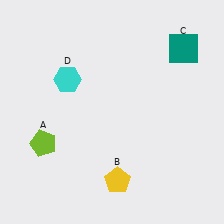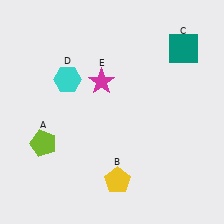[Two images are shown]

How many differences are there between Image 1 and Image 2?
There is 1 difference between the two images.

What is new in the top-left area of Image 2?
A magenta star (E) was added in the top-left area of Image 2.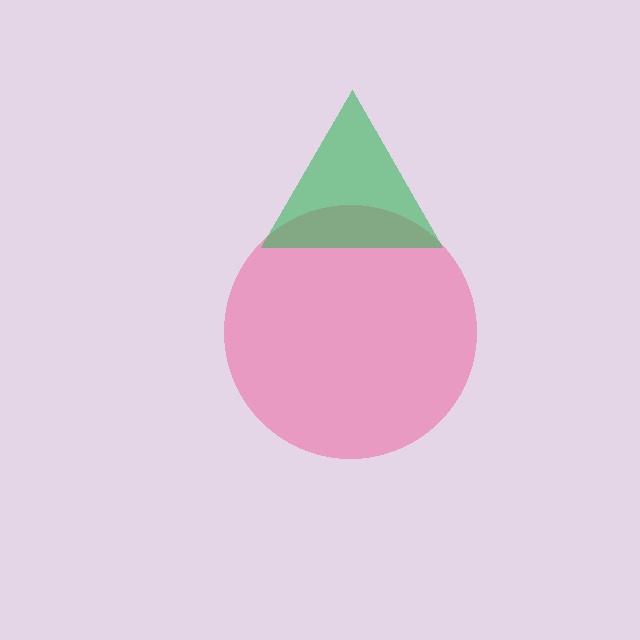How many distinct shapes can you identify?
There are 2 distinct shapes: a pink circle, a green triangle.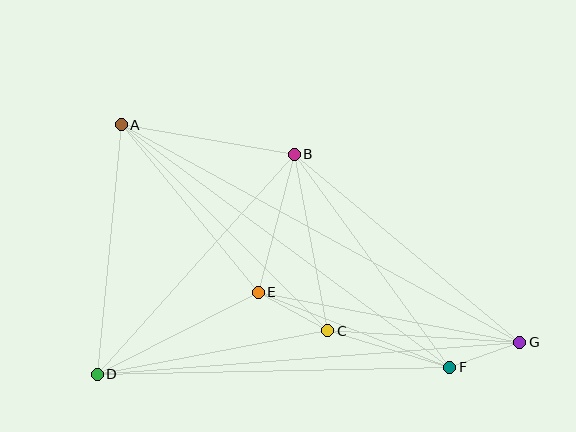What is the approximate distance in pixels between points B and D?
The distance between B and D is approximately 295 pixels.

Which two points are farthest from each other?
Points A and G are farthest from each other.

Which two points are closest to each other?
Points F and G are closest to each other.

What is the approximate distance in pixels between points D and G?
The distance between D and G is approximately 423 pixels.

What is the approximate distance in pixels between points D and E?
The distance between D and E is approximately 181 pixels.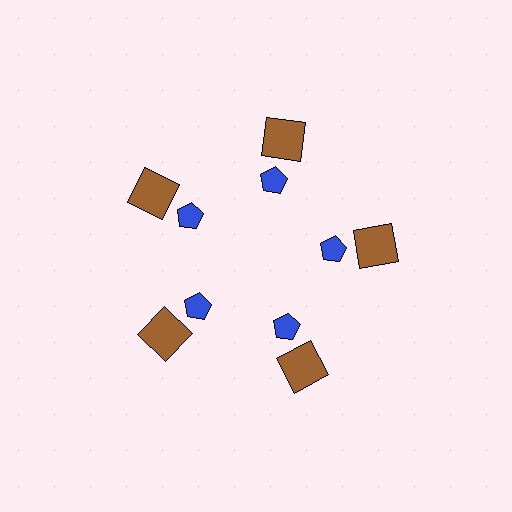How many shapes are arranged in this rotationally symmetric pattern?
There are 10 shapes, arranged in 5 groups of 2.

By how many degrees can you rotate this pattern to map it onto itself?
The pattern maps onto itself every 72 degrees of rotation.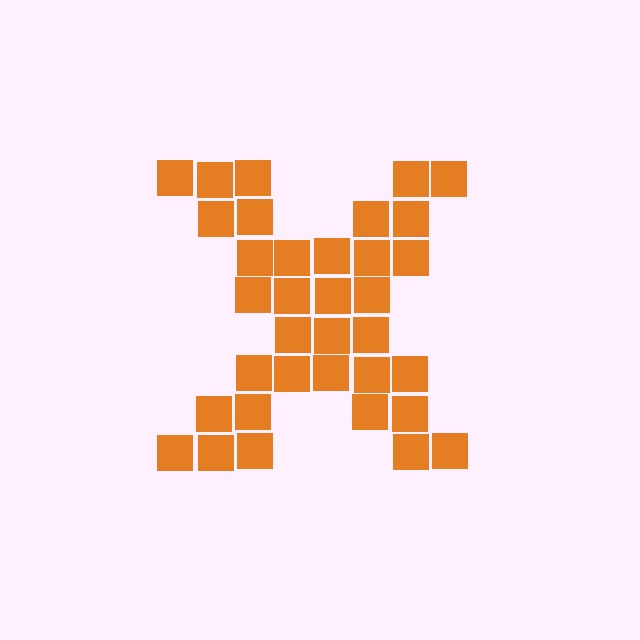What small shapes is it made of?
It is made of small squares.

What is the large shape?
The large shape is the letter X.